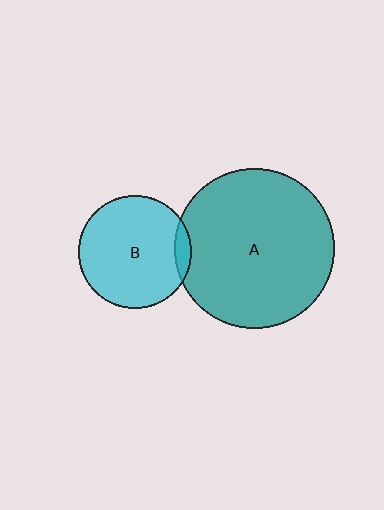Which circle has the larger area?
Circle A (teal).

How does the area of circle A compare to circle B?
Approximately 2.0 times.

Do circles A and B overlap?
Yes.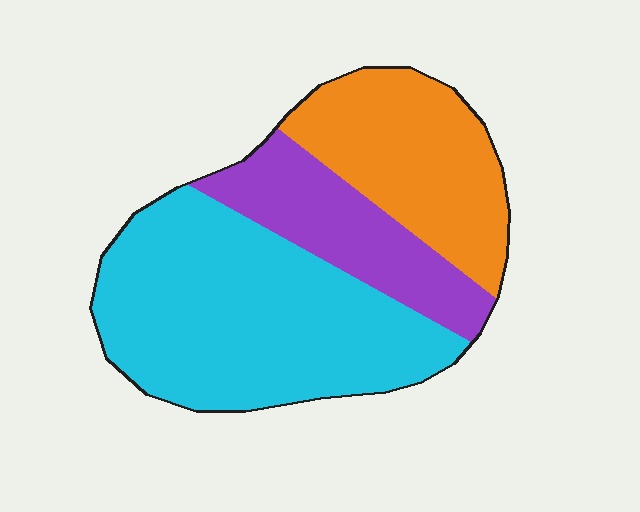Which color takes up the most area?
Cyan, at roughly 50%.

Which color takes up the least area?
Purple, at roughly 20%.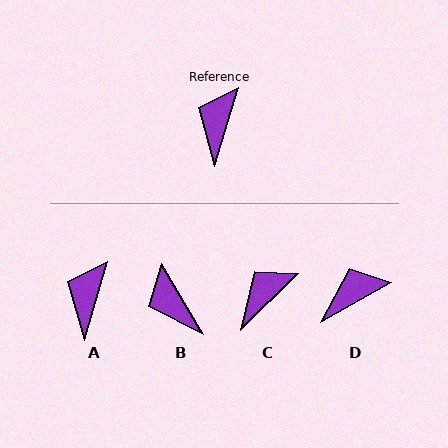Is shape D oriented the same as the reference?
No, it is off by about 44 degrees.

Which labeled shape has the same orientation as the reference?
A.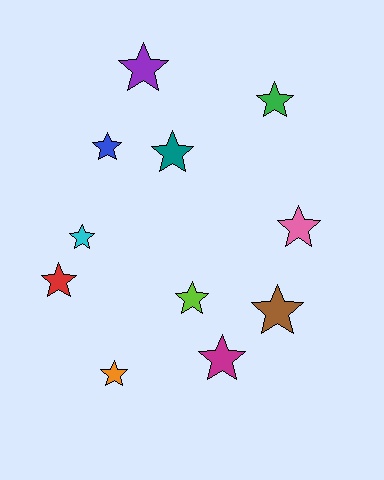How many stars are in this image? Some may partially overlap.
There are 11 stars.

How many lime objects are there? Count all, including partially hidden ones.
There is 1 lime object.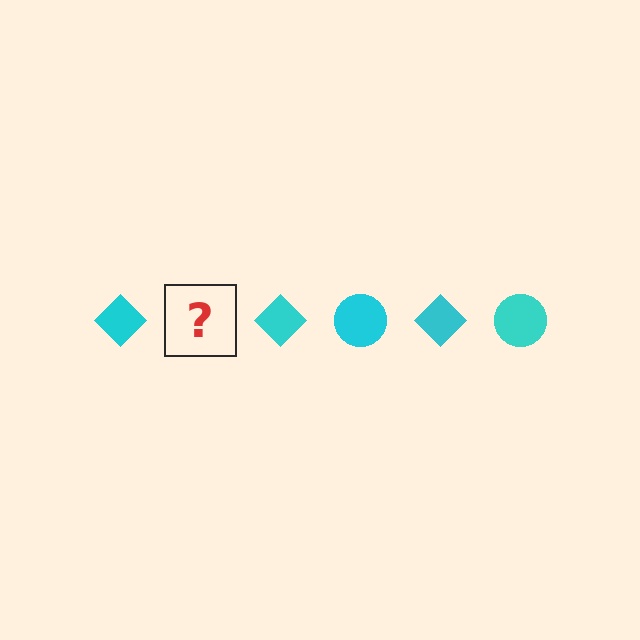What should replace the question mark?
The question mark should be replaced with a cyan circle.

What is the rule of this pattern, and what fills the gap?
The rule is that the pattern cycles through diamond, circle shapes in cyan. The gap should be filled with a cyan circle.